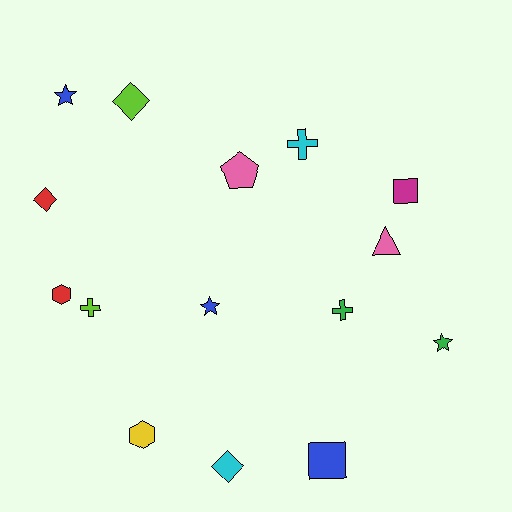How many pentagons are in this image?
There is 1 pentagon.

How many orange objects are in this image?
There are no orange objects.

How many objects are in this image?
There are 15 objects.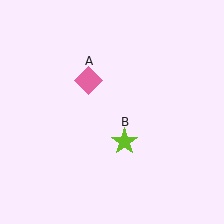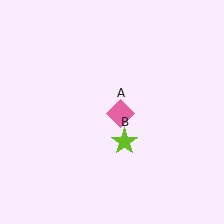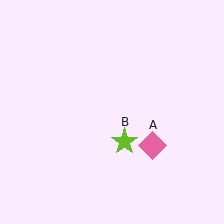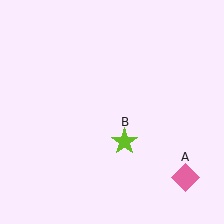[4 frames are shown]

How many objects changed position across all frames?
1 object changed position: pink diamond (object A).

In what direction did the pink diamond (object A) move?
The pink diamond (object A) moved down and to the right.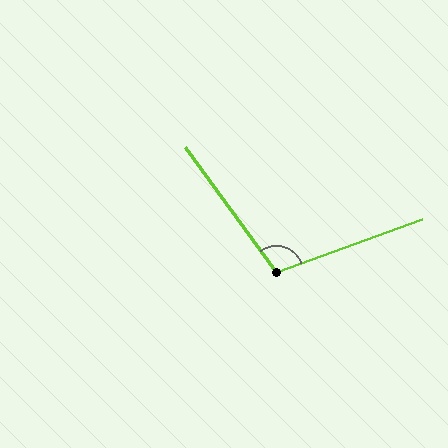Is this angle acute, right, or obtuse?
It is obtuse.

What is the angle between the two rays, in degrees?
Approximately 106 degrees.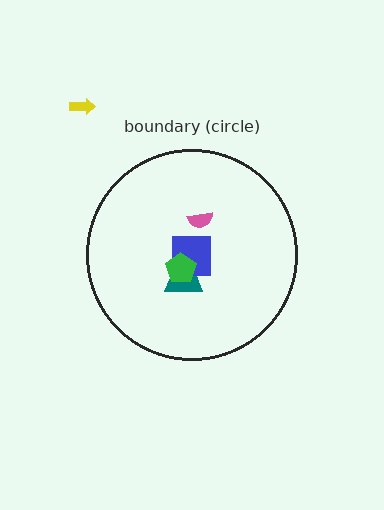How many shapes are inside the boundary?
4 inside, 1 outside.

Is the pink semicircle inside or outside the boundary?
Inside.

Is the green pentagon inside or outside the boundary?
Inside.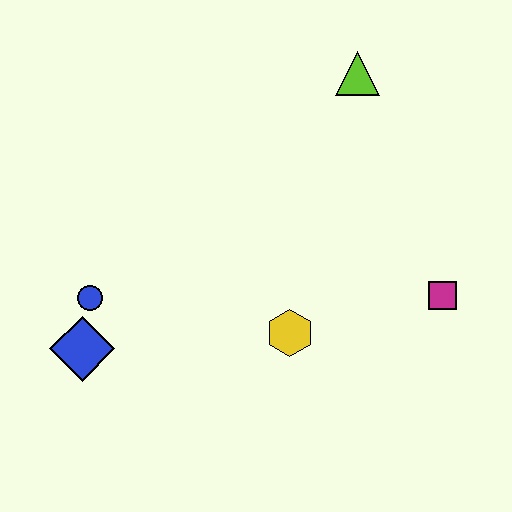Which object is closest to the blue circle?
The blue diamond is closest to the blue circle.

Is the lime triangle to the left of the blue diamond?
No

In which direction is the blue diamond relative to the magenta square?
The blue diamond is to the left of the magenta square.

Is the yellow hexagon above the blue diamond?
Yes